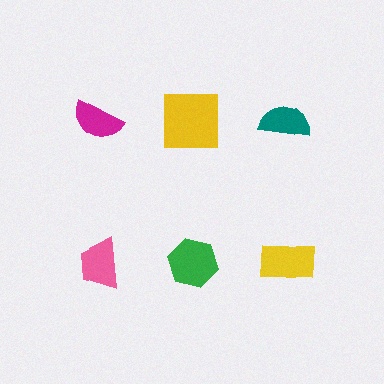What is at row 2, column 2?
A green hexagon.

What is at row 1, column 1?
A magenta semicircle.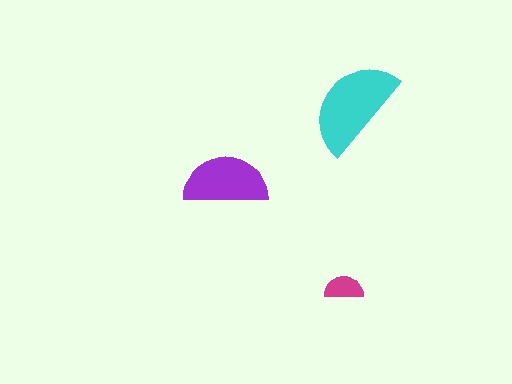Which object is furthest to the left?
The purple semicircle is leftmost.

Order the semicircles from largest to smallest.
the cyan one, the purple one, the magenta one.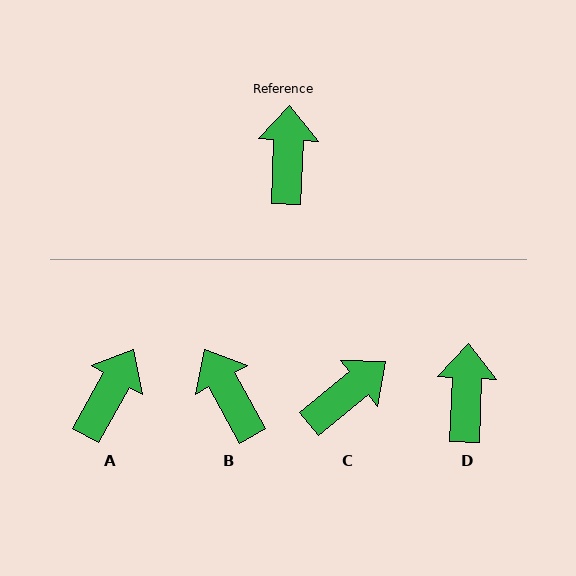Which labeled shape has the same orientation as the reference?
D.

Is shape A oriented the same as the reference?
No, it is off by about 27 degrees.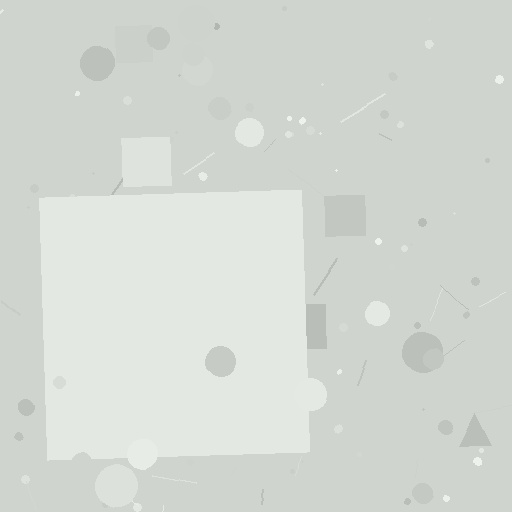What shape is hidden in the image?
A square is hidden in the image.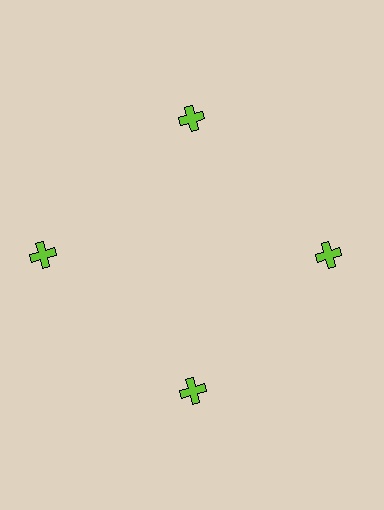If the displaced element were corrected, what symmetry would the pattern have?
It would have 4-fold rotational symmetry — the pattern would map onto itself every 90 degrees.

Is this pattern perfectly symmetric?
No. The 4 lime crosses are arranged in a ring, but one element near the 9 o'clock position is pushed outward from the center, breaking the 4-fold rotational symmetry.